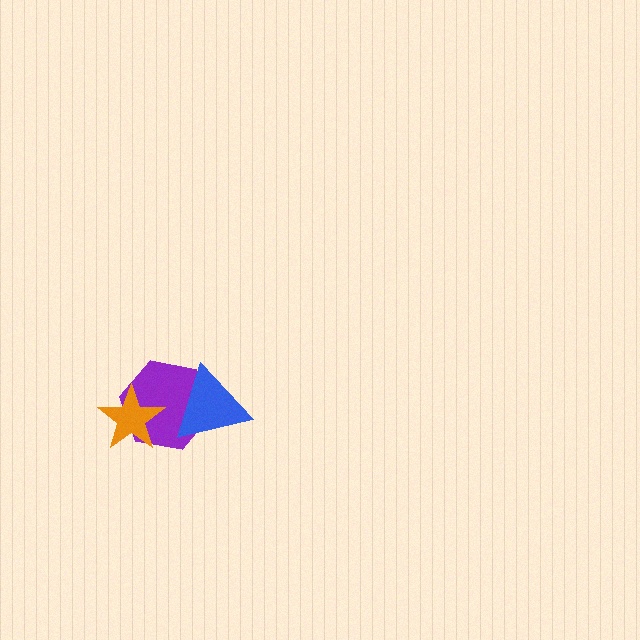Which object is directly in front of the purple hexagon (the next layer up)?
The blue triangle is directly in front of the purple hexagon.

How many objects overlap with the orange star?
1 object overlaps with the orange star.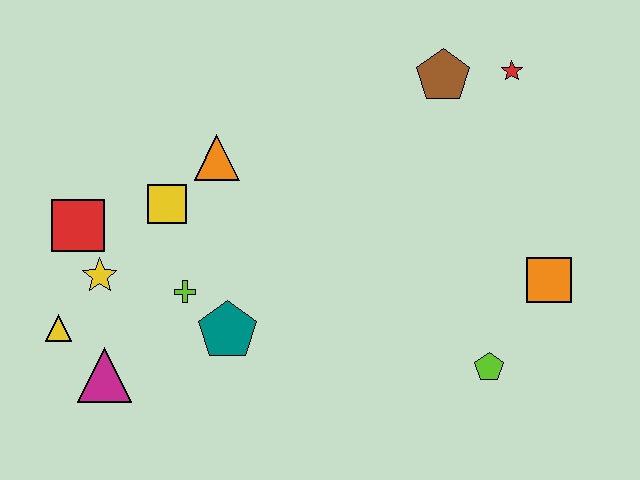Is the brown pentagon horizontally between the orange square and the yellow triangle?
Yes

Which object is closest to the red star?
The brown pentagon is closest to the red star.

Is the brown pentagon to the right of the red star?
No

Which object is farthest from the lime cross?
The red star is farthest from the lime cross.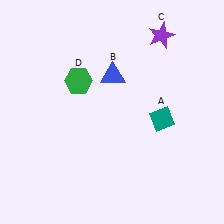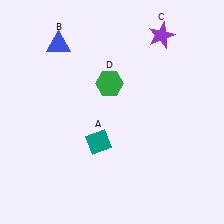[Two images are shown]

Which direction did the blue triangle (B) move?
The blue triangle (B) moved left.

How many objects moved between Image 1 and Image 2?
3 objects moved between the two images.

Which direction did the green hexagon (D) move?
The green hexagon (D) moved right.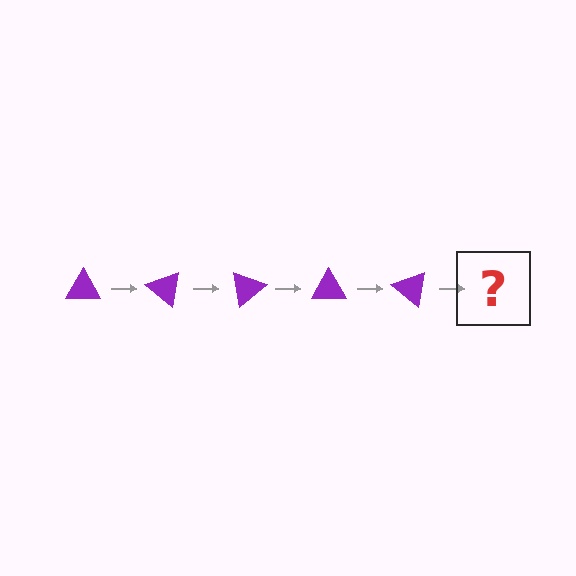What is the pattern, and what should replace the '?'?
The pattern is that the triangle rotates 40 degrees each step. The '?' should be a purple triangle rotated 200 degrees.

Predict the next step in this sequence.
The next step is a purple triangle rotated 200 degrees.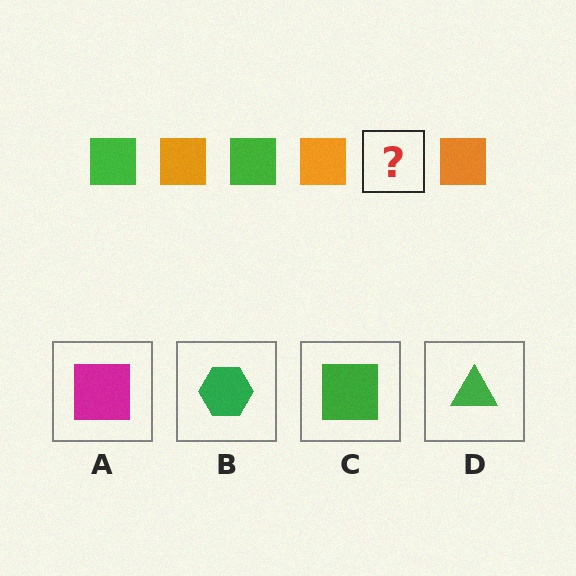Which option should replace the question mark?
Option C.